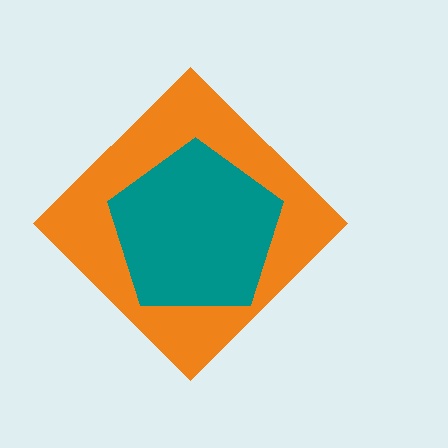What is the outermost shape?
The orange diamond.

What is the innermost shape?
The teal pentagon.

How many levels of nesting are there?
2.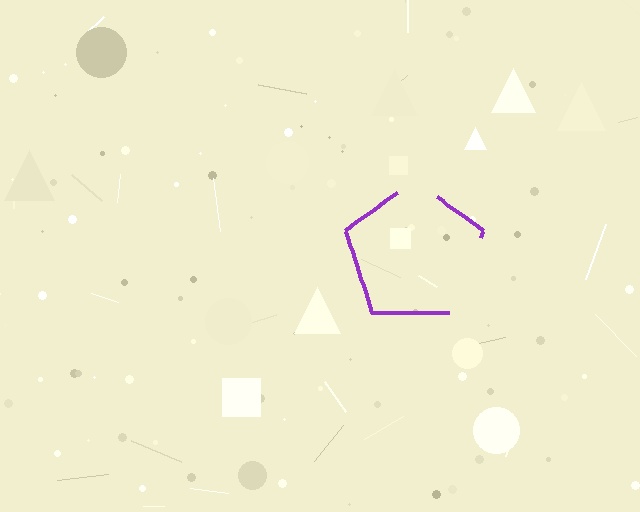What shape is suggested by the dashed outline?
The dashed outline suggests a pentagon.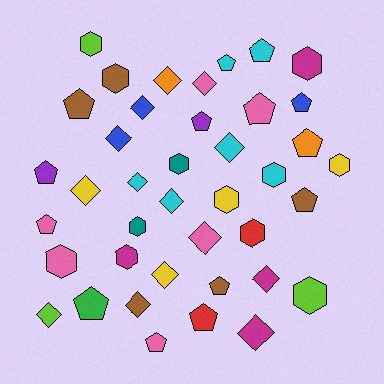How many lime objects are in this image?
There are 3 lime objects.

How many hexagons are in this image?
There are 12 hexagons.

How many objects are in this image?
There are 40 objects.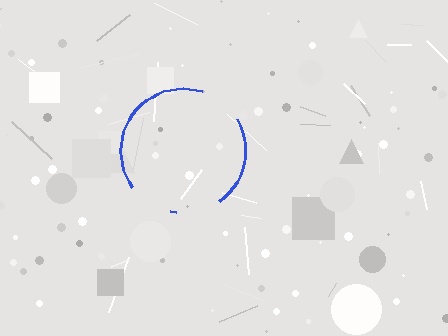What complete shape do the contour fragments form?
The contour fragments form a circle.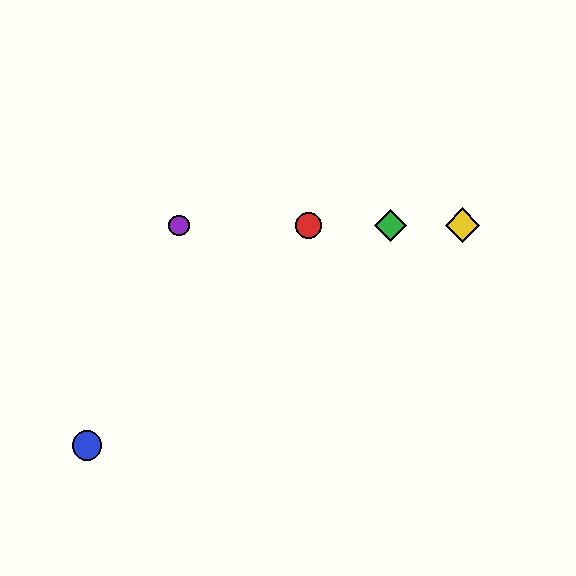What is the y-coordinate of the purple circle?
The purple circle is at y≈225.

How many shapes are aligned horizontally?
4 shapes (the red circle, the green diamond, the yellow diamond, the purple circle) are aligned horizontally.